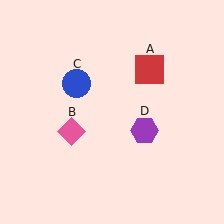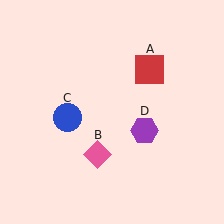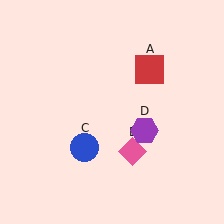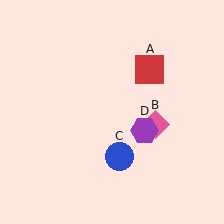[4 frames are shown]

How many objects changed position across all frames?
2 objects changed position: pink diamond (object B), blue circle (object C).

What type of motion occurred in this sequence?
The pink diamond (object B), blue circle (object C) rotated counterclockwise around the center of the scene.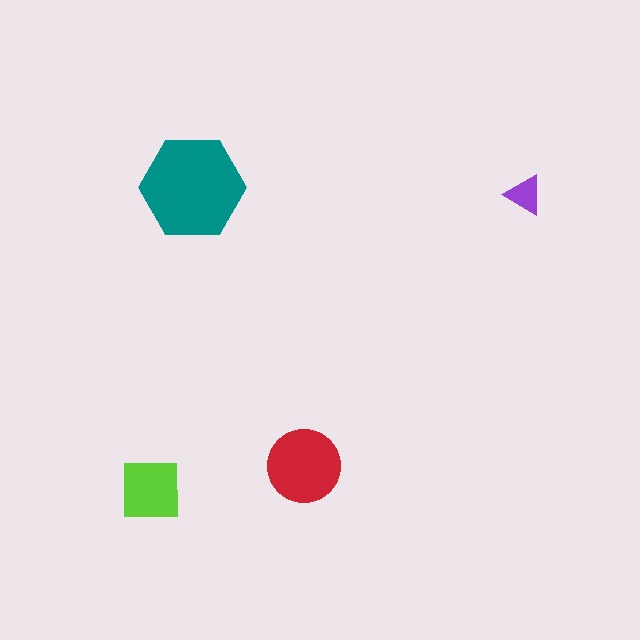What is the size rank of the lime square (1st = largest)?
3rd.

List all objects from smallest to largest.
The purple triangle, the lime square, the red circle, the teal hexagon.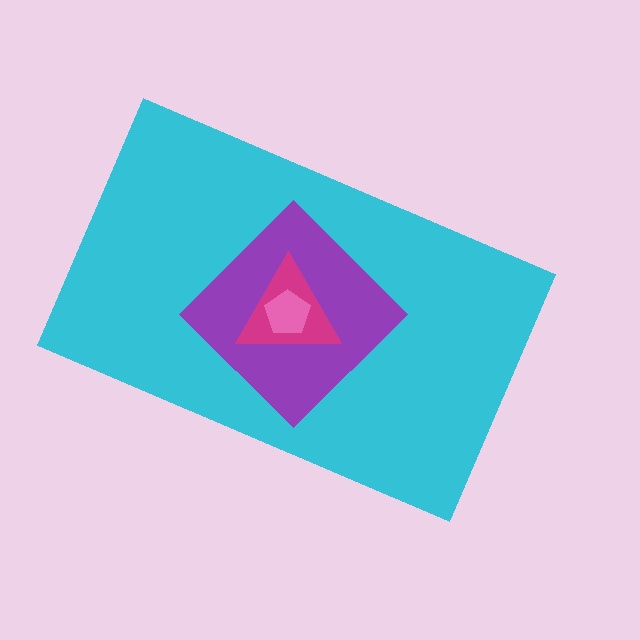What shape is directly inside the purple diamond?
The magenta triangle.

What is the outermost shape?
The cyan rectangle.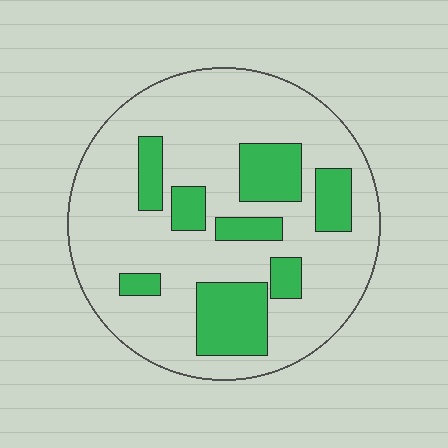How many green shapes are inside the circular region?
8.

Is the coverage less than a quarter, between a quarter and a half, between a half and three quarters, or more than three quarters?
Less than a quarter.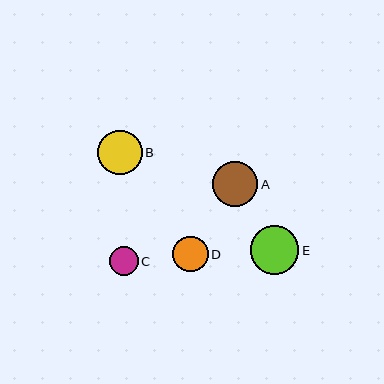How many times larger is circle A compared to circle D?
Circle A is approximately 1.3 times the size of circle D.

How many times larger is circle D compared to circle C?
Circle D is approximately 1.2 times the size of circle C.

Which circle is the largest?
Circle E is the largest with a size of approximately 49 pixels.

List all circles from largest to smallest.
From largest to smallest: E, A, B, D, C.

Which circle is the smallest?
Circle C is the smallest with a size of approximately 29 pixels.